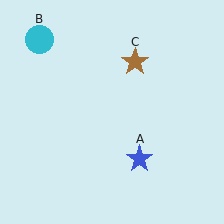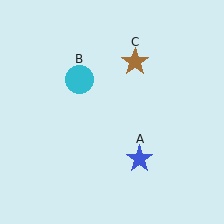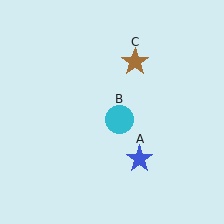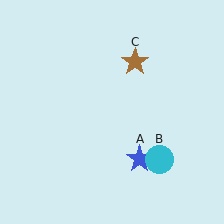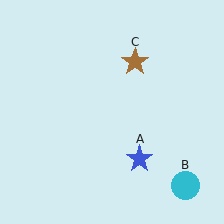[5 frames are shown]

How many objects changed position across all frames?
1 object changed position: cyan circle (object B).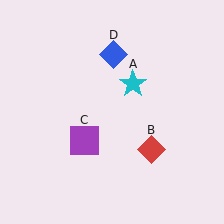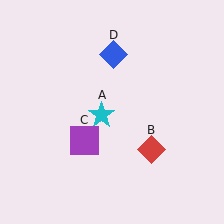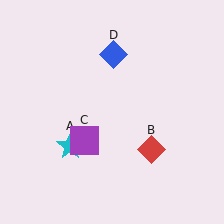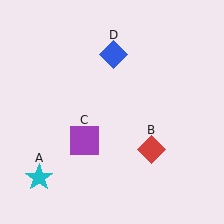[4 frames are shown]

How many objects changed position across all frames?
1 object changed position: cyan star (object A).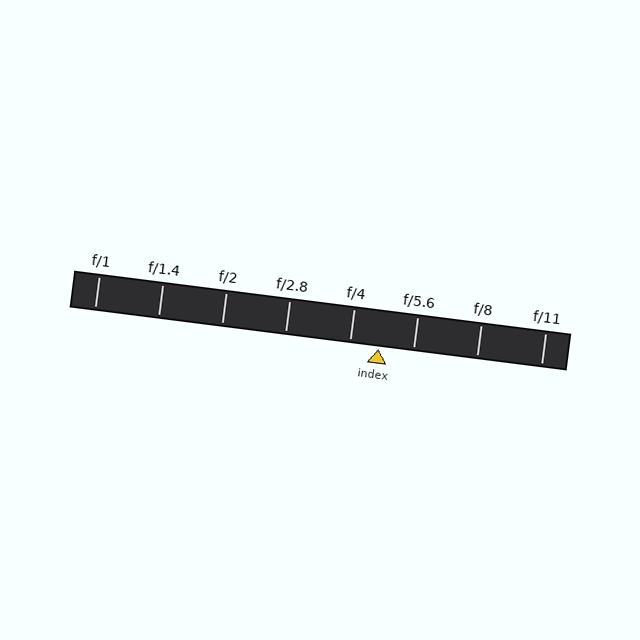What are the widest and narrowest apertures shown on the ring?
The widest aperture shown is f/1 and the narrowest is f/11.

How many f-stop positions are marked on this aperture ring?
There are 8 f-stop positions marked.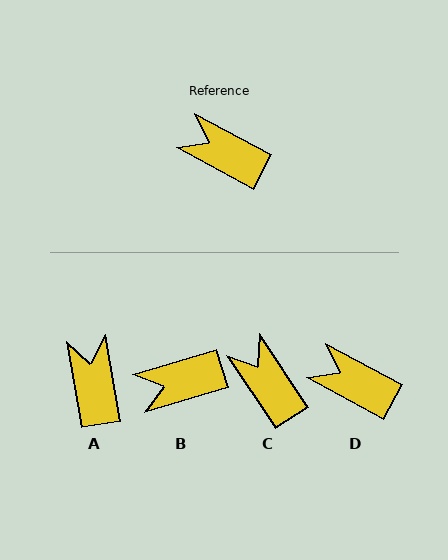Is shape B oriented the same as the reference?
No, it is off by about 45 degrees.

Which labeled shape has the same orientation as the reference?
D.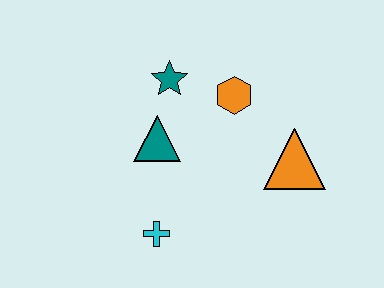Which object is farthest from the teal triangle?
The orange triangle is farthest from the teal triangle.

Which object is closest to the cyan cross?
The teal triangle is closest to the cyan cross.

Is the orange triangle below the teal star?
Yes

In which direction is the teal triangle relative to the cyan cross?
The teal triangle is above the cyan cross.